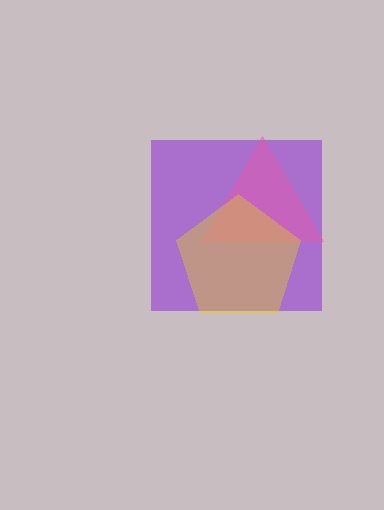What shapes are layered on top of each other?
The layered shapes are: a purple square, a pink triangle, a yellow pentagon.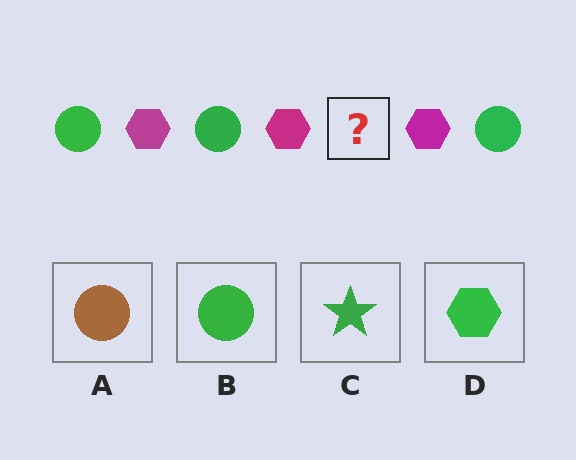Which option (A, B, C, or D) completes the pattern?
B.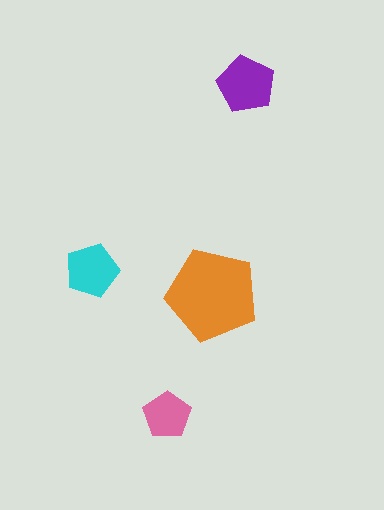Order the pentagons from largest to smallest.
the orange one, the purple one, the cyan one, the pink one.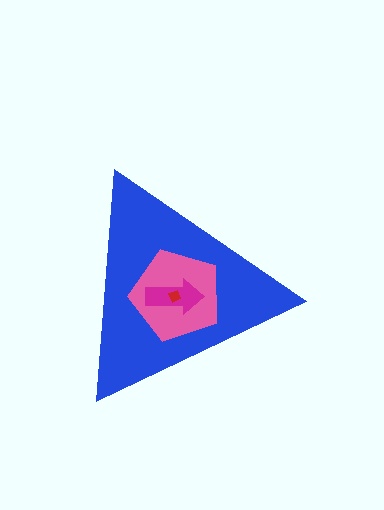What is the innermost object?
The red diamond.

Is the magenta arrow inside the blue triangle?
Yes.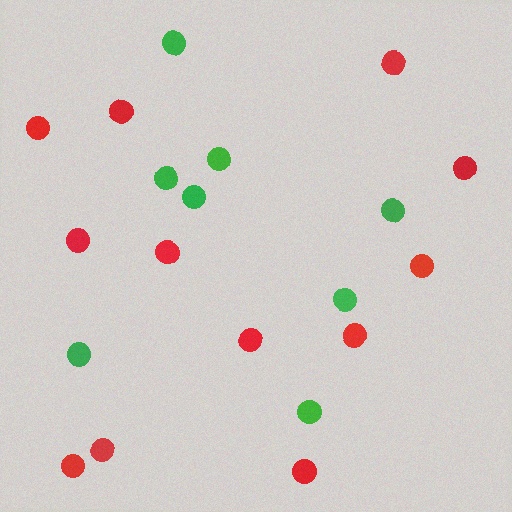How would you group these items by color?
There are 2 groups: one group of red circles (12) and one group of green circles (8).